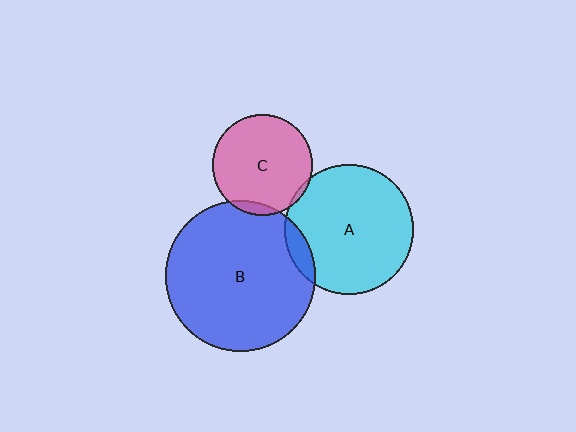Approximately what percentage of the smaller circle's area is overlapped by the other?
Approximately 5%.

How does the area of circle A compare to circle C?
Approximately 1.7 times.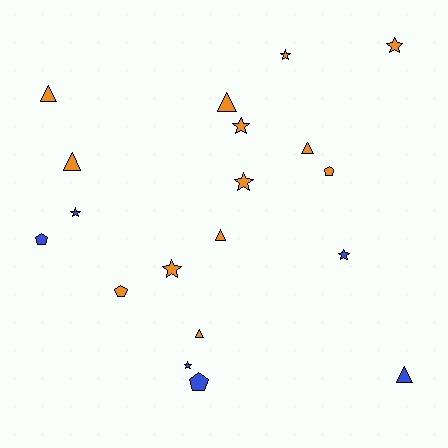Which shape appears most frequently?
Star, with 8 objects.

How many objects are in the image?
There are 19 objects.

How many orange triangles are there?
There are 6 orange triangles.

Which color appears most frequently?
Orange, with 13 objects.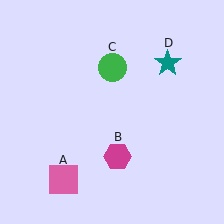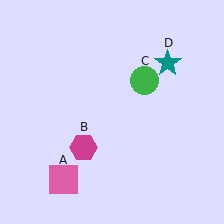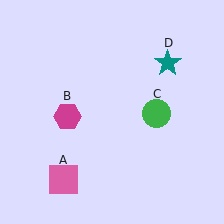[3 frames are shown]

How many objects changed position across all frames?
2 objects changed position: magenta hexagon (object B), green circle (object C).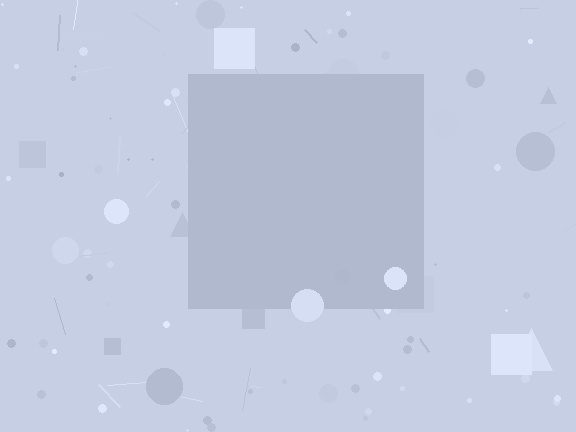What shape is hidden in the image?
A square is hidden in the image.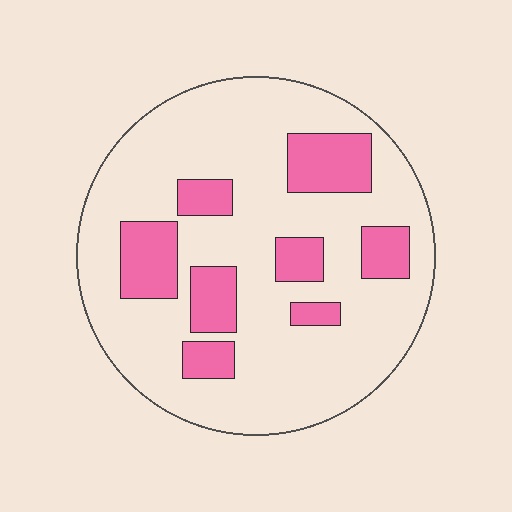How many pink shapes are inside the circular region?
8.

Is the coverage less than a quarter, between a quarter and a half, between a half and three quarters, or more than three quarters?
Less than a quarter.